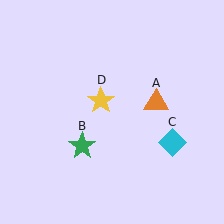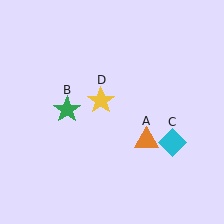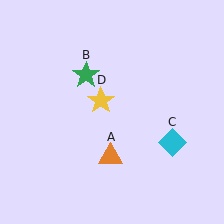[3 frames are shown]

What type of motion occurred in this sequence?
The orange triangle (object A), green star (object B) rotated clockwise around the center of the scene.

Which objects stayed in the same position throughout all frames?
Cyan diamond (object C) and yellow star (object D) remained stationary.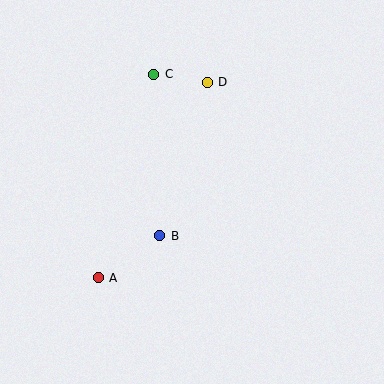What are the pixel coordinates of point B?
Point B is at (160, 236).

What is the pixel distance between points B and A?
The distance between B and A is 74 pixels.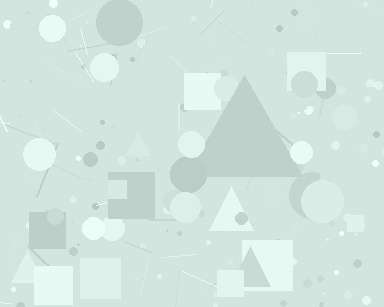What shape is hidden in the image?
A triangle is hidden in the image.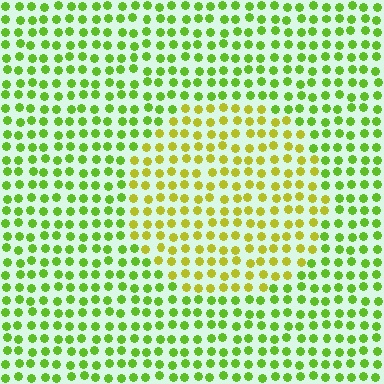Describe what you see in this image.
The image is filled with small lime elements in a uniform arrangement. A circle-shaped region is visible where the elements are tinted to a slightly different hue, forming a subtle color boundary.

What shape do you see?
I see a circle.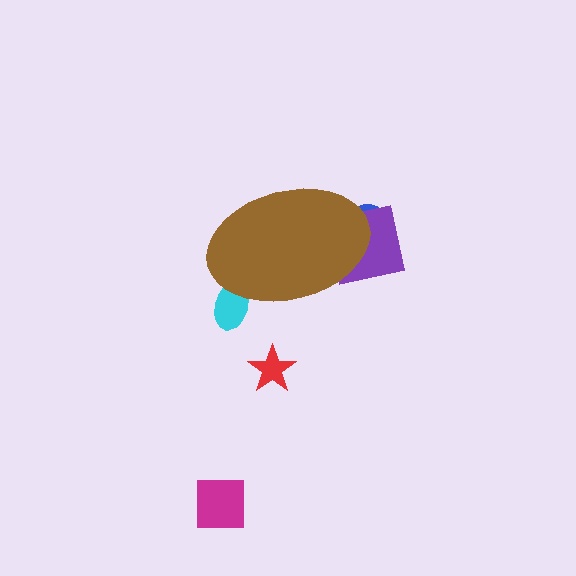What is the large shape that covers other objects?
A brown ellipse.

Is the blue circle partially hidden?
Yes, the blue circle is partially hidden behind the brown ellipse.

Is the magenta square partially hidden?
No, the magenta square is fully visible.